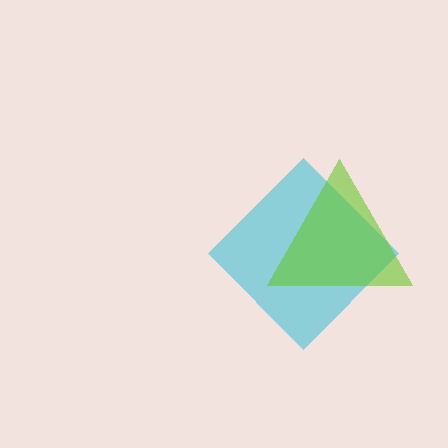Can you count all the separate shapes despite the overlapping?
Yes, there are 2 separate shapes.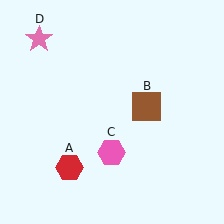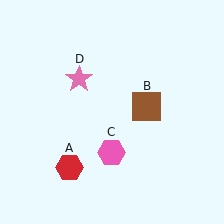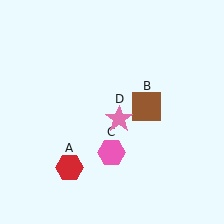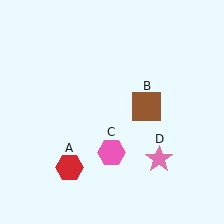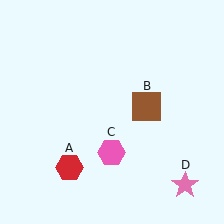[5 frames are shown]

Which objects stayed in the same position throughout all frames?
Red hexagon (object A) and brown square (object B) and pink hexagon (object C) remained stationary.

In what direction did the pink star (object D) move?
The pink star (object D) moved down and to the right.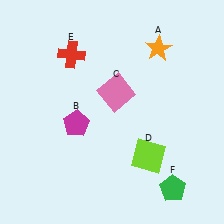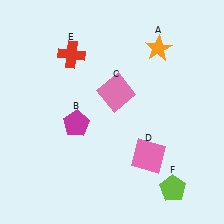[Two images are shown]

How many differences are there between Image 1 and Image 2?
There are 2 differences between the two images.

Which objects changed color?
D changed from lime to pink. F changed from green to lime.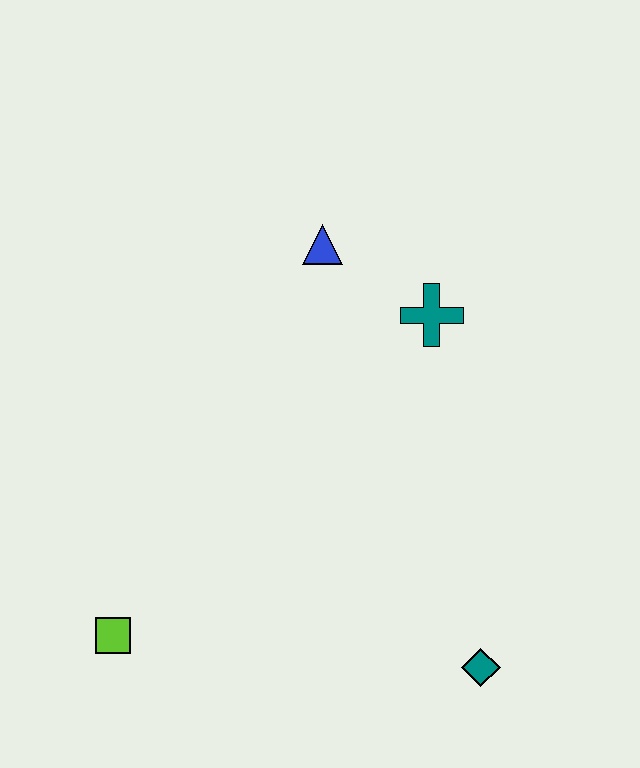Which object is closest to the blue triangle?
The teal cross is closest to the blue triangle.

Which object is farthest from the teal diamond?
The blue triangle is farthest from the teal diamond.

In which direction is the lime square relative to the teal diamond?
The lime square is to the left of the teal diamond.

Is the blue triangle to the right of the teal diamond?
No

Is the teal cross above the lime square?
Yes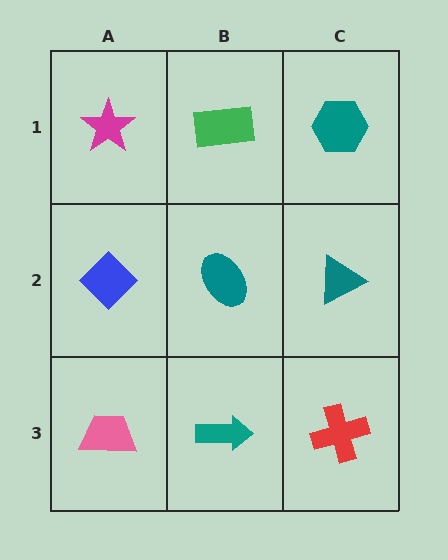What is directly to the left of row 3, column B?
A pink trapezoid.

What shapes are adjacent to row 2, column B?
A green rectangle (row 1, column B), a teal arrow (row 3, column B), a blue diamond (row 2, column A), a teal triangle (row 2, column C).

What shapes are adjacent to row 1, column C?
A teal triangle (row 2, column C), a green rectangle (row 1, column B).